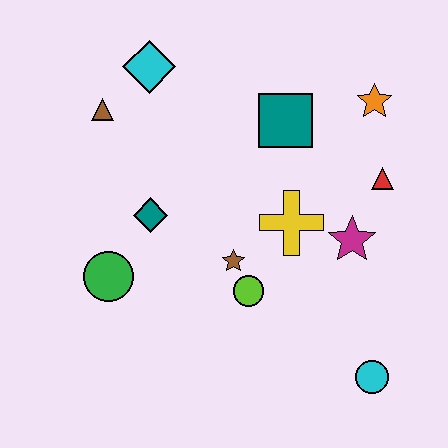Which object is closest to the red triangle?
The magenta star is closest to the red triangle.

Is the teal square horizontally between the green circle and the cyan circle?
Yes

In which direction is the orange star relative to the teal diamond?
The orange star is to the right of the teal diamond.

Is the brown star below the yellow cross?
Yes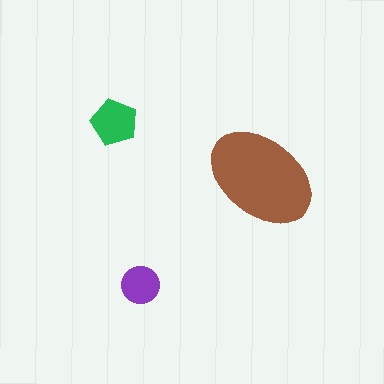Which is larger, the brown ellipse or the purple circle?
The brown ellipse.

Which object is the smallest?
The purple circle.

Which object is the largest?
The brown ellipse.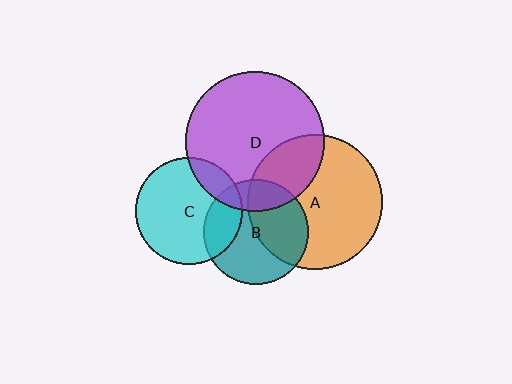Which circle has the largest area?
Circle D (purple).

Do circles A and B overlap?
Yes.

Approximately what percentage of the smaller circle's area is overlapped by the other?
Approximately 40%.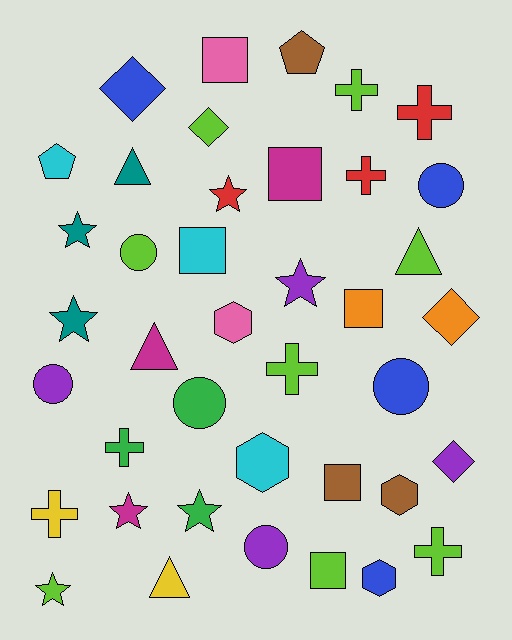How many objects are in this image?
There are 40 objects.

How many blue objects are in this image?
There are 4 blue objects.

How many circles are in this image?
There are 6 circles.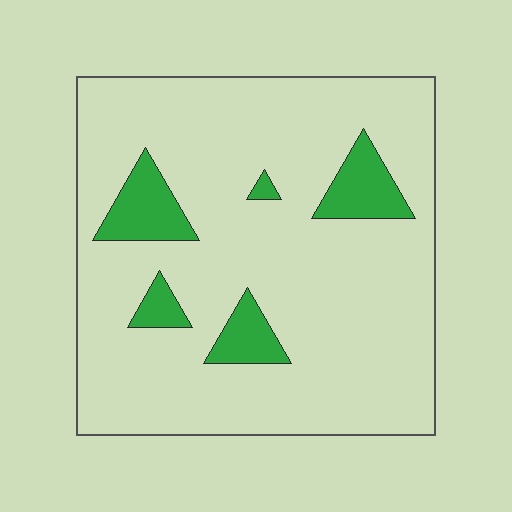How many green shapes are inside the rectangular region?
5.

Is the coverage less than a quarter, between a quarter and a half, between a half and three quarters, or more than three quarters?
Less than a quarter.